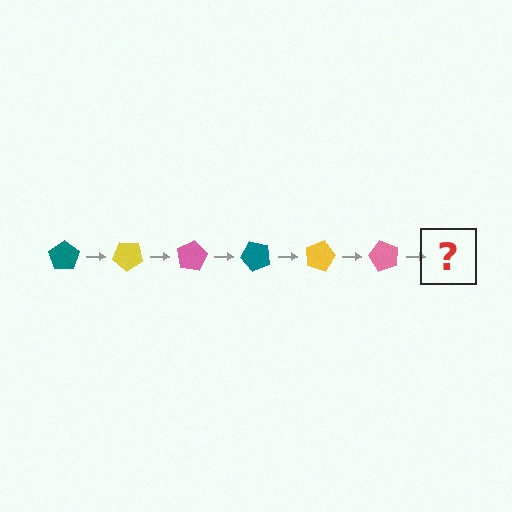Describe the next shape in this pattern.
It should be a teal pentagon, rotated 240 degrees from the start.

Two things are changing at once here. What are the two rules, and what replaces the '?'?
The two rules are that it rotates 40 degrees each step and the color cycles through teal, yellow, and pink. The '?' should be a teal pentagon, rotated 240 degrees from the start.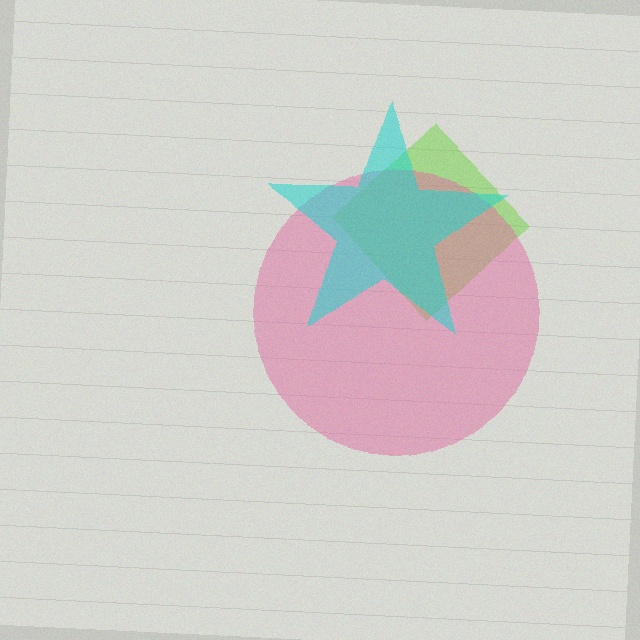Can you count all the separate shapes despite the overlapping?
Yes, there are 3 separate shapes.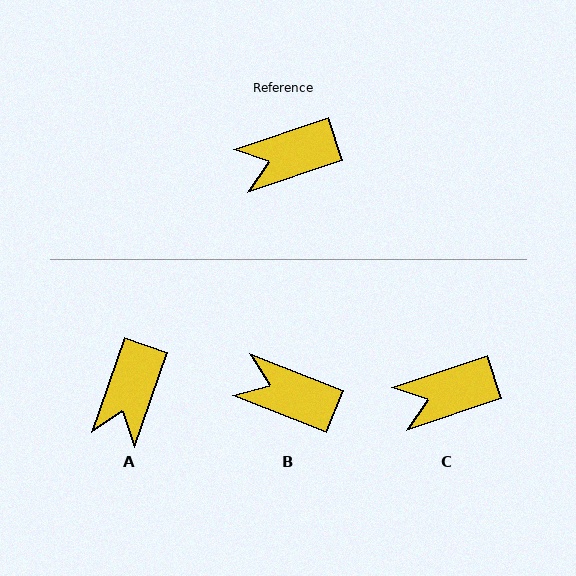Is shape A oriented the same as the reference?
No, it is off by about 52 degrees.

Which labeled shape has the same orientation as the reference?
C.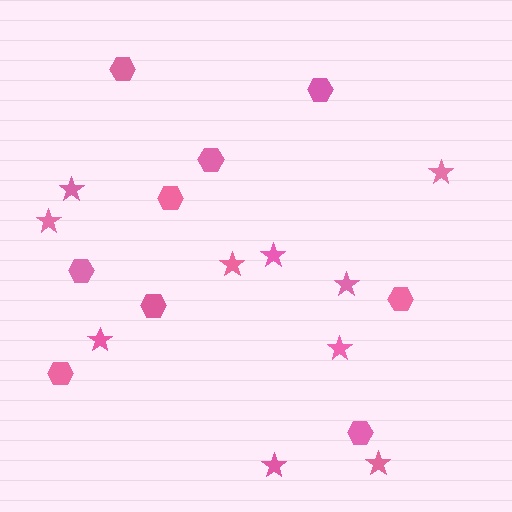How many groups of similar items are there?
There are 2 groups: one group of stars (10) and one group of hexagons (9).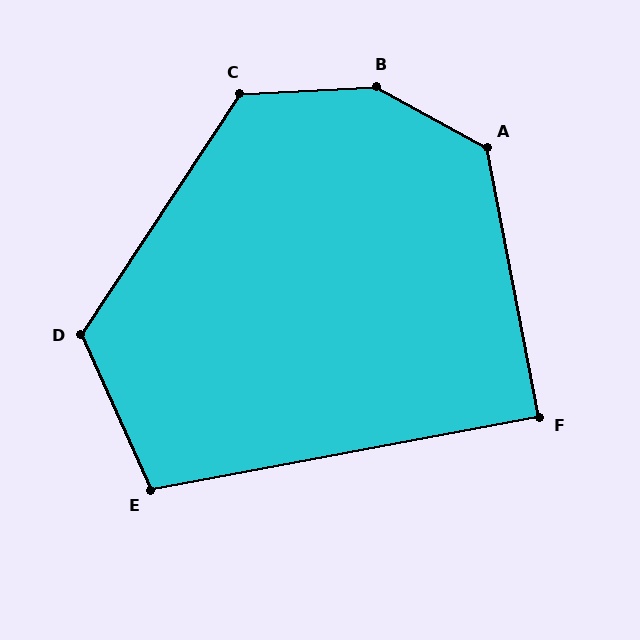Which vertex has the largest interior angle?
B, at approximately 148 degrees.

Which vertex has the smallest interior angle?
F, at approximately 90 degrees.